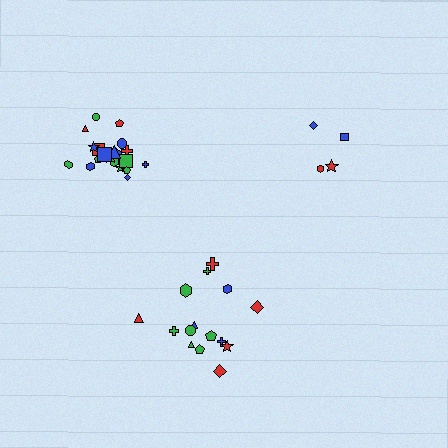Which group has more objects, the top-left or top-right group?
The top-left group.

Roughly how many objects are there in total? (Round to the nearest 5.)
Roughly 40 objects in total.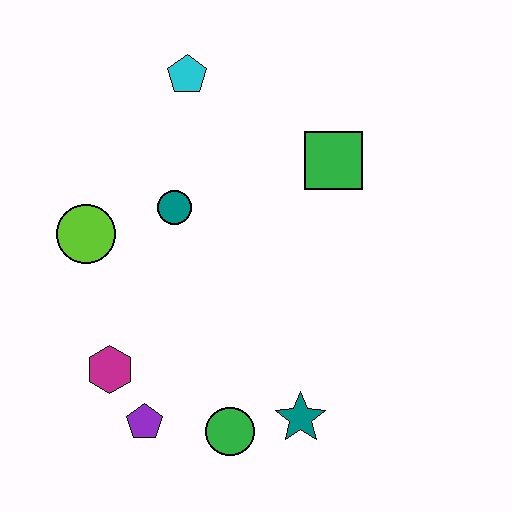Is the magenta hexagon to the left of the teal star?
Yes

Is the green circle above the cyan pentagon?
No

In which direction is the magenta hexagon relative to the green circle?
The magenta hexagon is to the left of the green circle.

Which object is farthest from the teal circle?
The teal star is farthest from the teal circle.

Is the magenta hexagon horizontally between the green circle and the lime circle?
Yes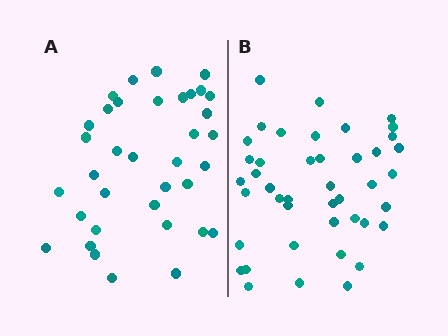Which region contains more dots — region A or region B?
Region B (the right region) has more dots.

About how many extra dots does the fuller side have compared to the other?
Region B has roughly 8 or so more dots than region A.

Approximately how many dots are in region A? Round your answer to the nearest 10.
About 40 dots. (The exact count is 36, which rounds to 40.)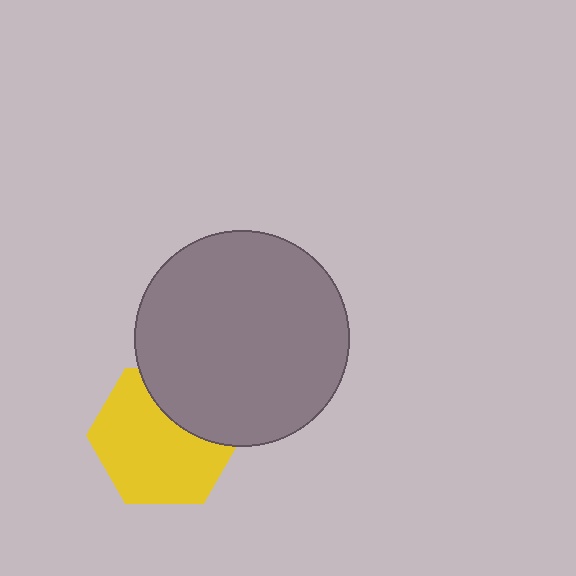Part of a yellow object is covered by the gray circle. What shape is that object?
It is a hexagon.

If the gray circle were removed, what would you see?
You would see the complete yellow hexagon.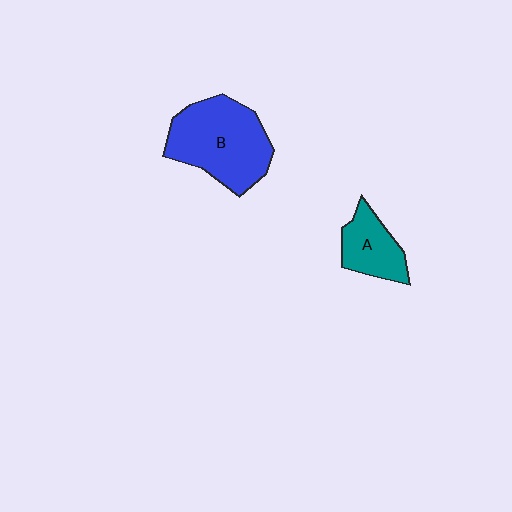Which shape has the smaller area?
Shape A (teal).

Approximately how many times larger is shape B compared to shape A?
Approximately 2.0 times.